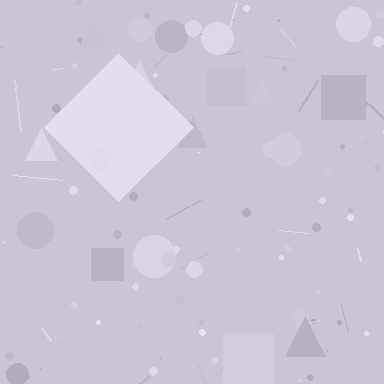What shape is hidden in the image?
A diamond is hidden in the image.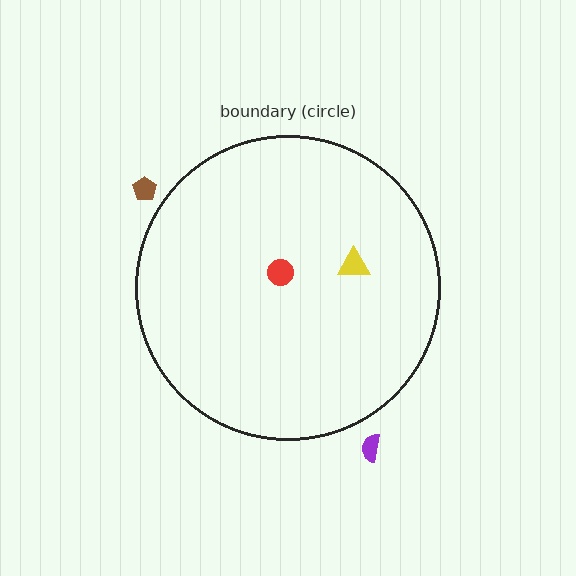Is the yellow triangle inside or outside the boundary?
Inside.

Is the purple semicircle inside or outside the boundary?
Outside.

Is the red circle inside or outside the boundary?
Inside.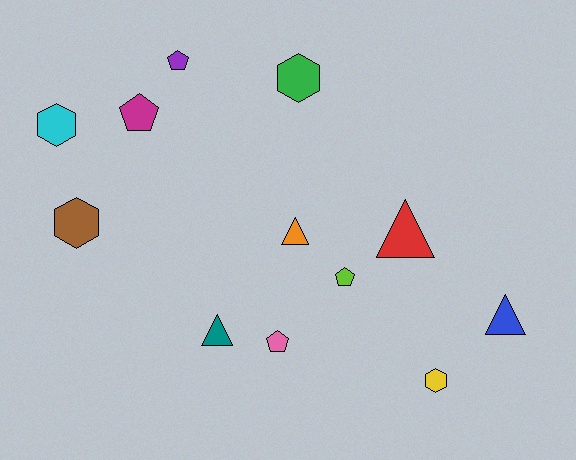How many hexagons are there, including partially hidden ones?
There are 4 hexagons.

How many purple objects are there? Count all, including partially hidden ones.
There is 1 purple object.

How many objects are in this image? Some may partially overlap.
There are 12 objects.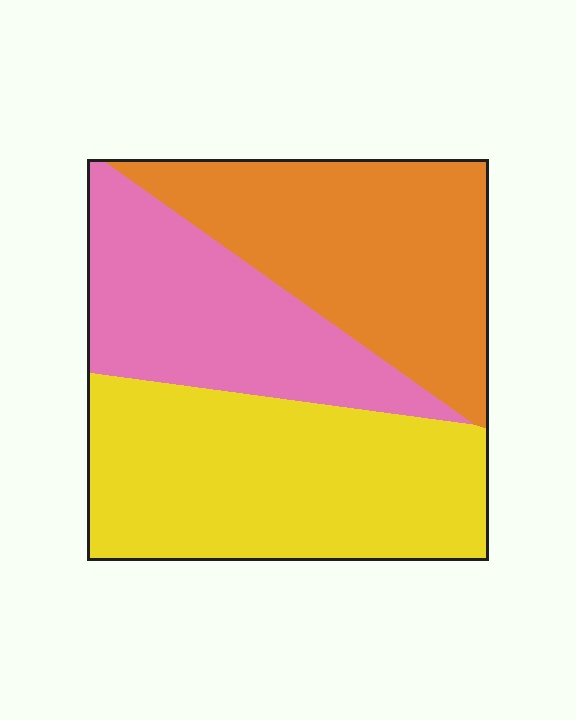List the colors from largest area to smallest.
From largest to smallest: yellow, orange, pink.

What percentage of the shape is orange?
Orange covers 33% of the shape.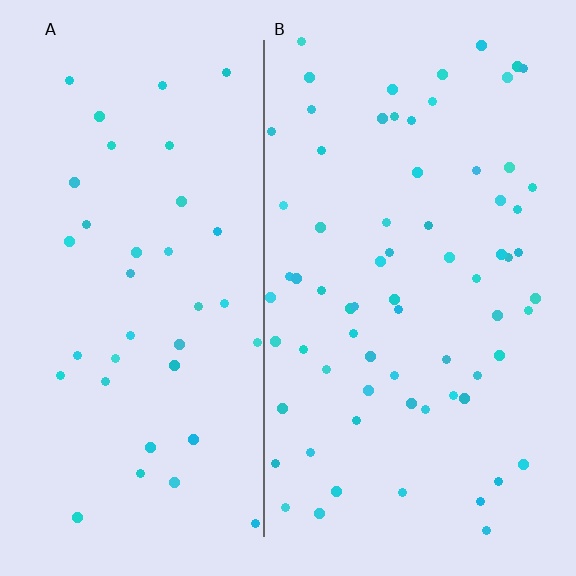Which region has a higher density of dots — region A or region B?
B (the right).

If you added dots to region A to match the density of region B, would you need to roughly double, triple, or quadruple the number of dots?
Approximately double.